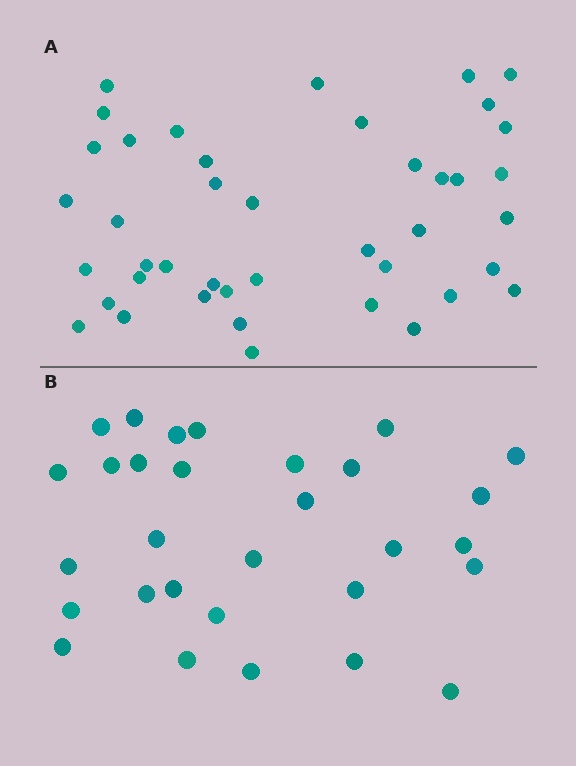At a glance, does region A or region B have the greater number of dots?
Region A (the top region) has more dots.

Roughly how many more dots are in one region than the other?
Region A has roughly 12 or so more dots than region B.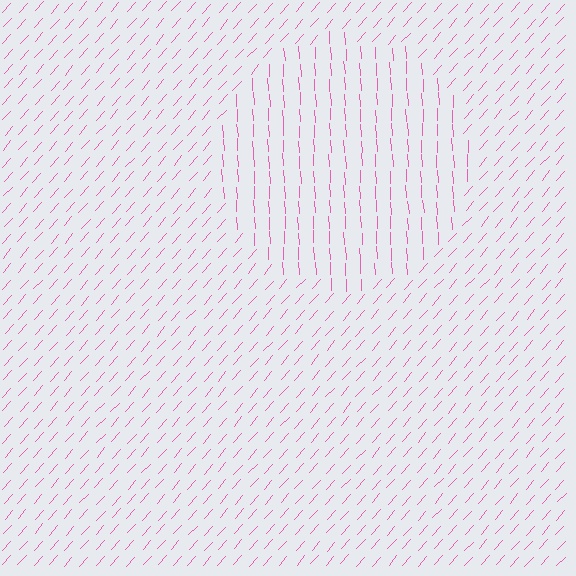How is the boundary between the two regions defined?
The boundary is defined purely by a change in line orientation (approximately 45 degrees difference). All lines are the same color and thickness.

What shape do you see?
I see a circle.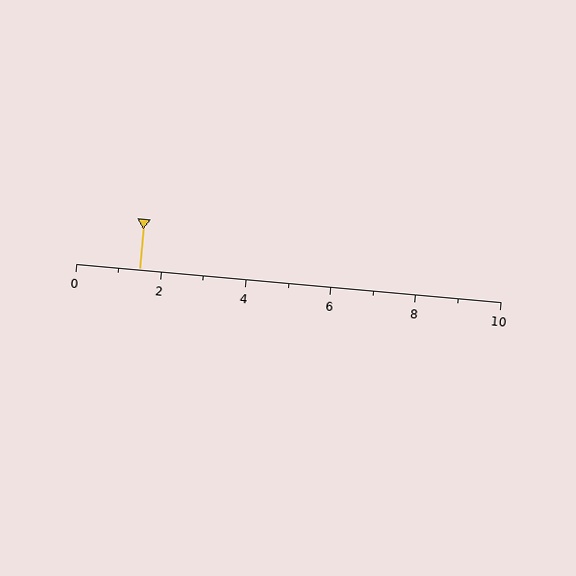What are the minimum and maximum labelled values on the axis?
The axis runs from 0 to 10.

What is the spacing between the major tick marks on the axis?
The major ticks are spaced 2 apart.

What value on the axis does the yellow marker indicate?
The marker indicates approximately 1.5.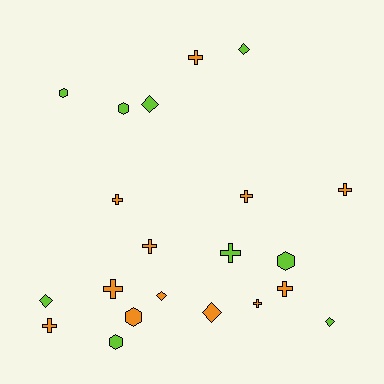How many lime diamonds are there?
There are 4 lime diamonds.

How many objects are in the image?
There are 21 objects.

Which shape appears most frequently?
Cross, with 10 objects.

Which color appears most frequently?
Orange, with 12 objects.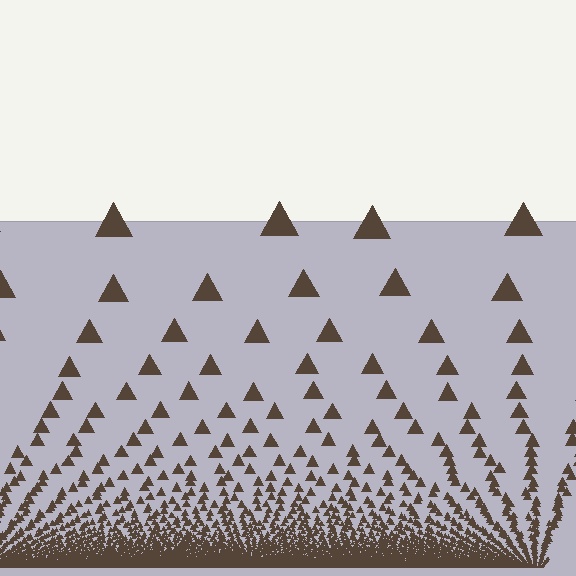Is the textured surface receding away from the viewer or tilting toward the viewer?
The surface appears to tilt toward the viewer. Texture elements get larger and sparser toward the top.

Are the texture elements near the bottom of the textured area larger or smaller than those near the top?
Smaller. The gradient is inverted — elements near the bottom are smaller and denser.